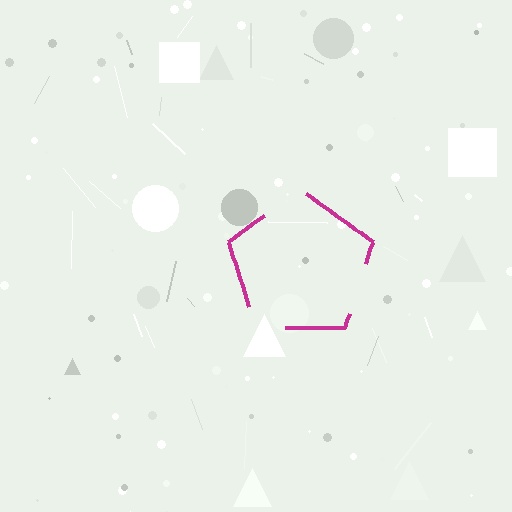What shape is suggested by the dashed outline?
The dashed outline suggests a pentagon.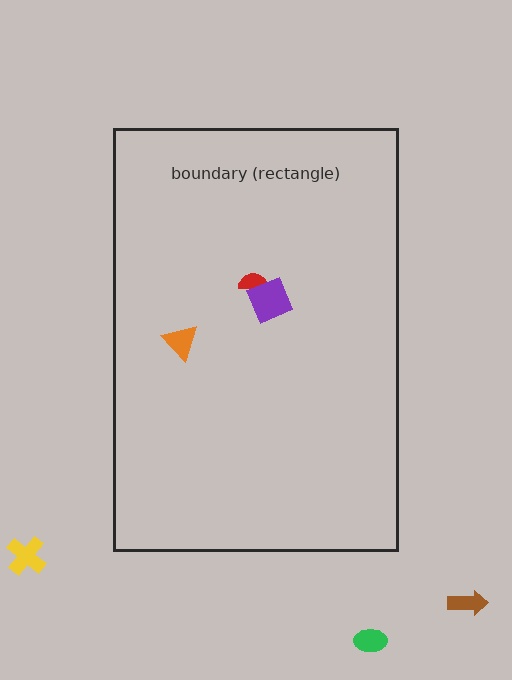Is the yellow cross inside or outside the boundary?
Outside.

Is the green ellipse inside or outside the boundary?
Outside.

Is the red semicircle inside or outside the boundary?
Inside.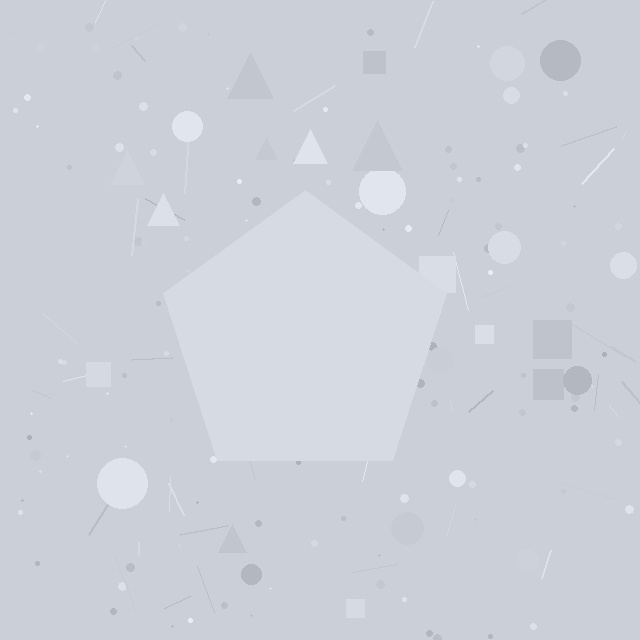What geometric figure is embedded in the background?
A pentagon is embedded in the background.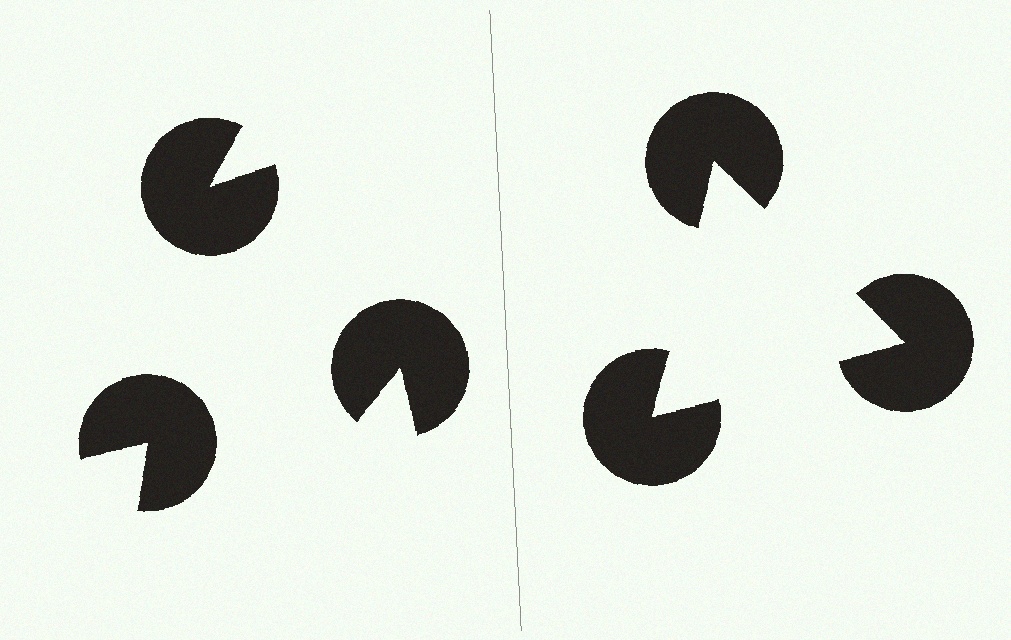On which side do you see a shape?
An illusory triangle appears on the right side. On the left side the wedge cuts are rotated, so no coherent shape forms.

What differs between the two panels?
The pac-man discs are positioned identically on both sides; only the wedge orientations differ. On the right they align to a triangle; on the left they are misaligned.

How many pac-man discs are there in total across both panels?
6 — 3 on each side.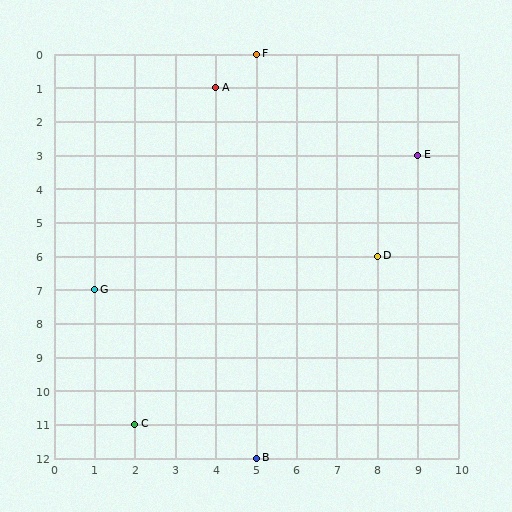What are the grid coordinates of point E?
Point E is at grid coordinates (9, 3).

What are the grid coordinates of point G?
Point G is at grid coordinates (1, 7).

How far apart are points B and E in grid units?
Points B and E are 4 columns and 9 rows apart (about 9.8 grid units diagonally).